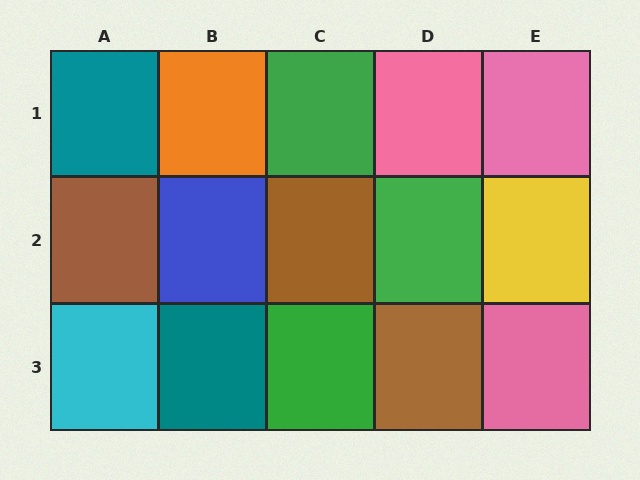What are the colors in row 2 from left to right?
Brown, blue, brown, green, yellow.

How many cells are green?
3 cells are green.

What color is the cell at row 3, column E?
Pink.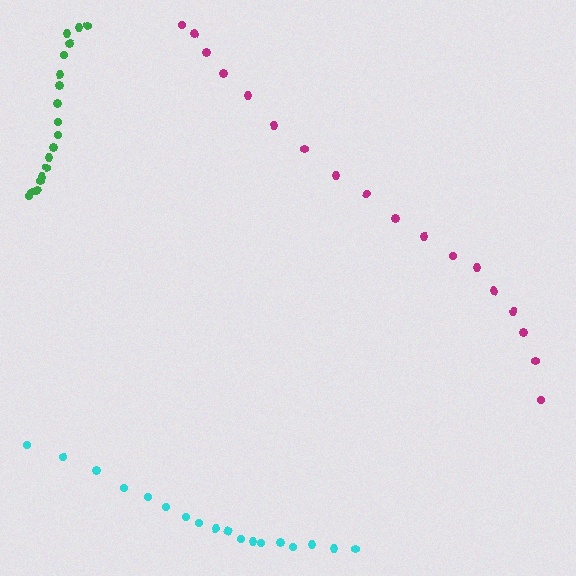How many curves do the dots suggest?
There are 3 distinct paths.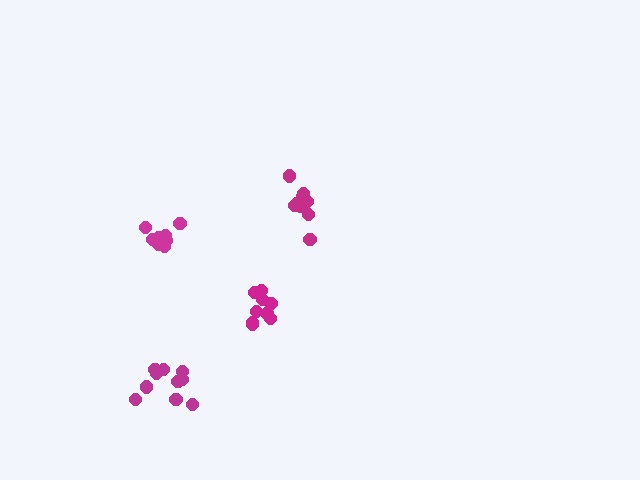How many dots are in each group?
Group 1: 10 dots, Group 2: 9 dots, Group 3: 8 dots, Group 4: 9 dots (36 total).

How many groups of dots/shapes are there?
There are 4 groups.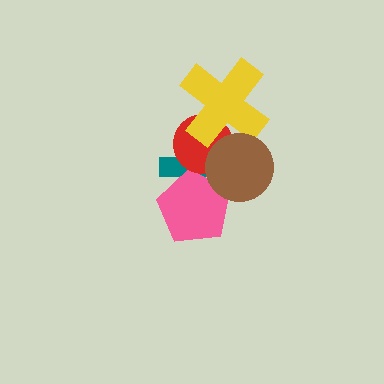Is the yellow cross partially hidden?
Yes, it is partially covered by another shape.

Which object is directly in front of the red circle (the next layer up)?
The yellow cross is directly in front of the red circle.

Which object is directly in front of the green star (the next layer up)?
The teal cross is directly in front of the green star.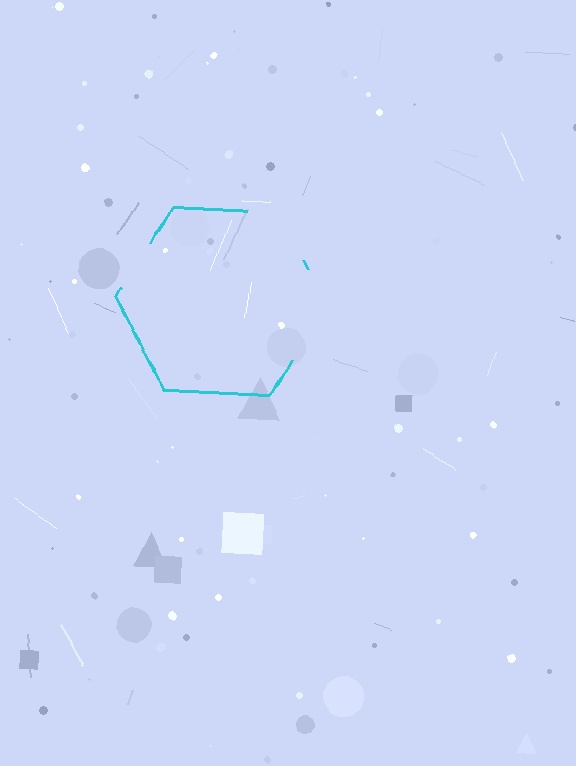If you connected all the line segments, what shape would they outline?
They would outline a hexagon.